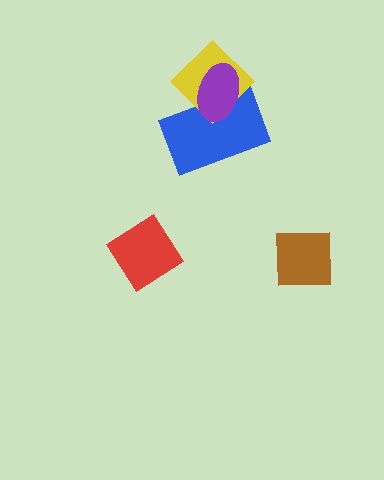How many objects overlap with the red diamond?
0 objects overlap with the red diamond.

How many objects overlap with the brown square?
0 objects overlap with the brown square.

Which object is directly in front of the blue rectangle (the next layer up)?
The yellow diamond is directly in front of the blue rectangle.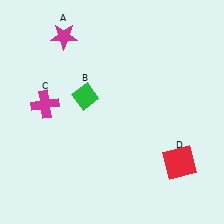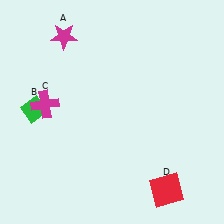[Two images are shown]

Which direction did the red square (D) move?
The red square (D) moved down.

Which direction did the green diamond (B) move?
The green diamond (B) moved left.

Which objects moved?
The objects that moved are: the green diamond (B), the red square (D).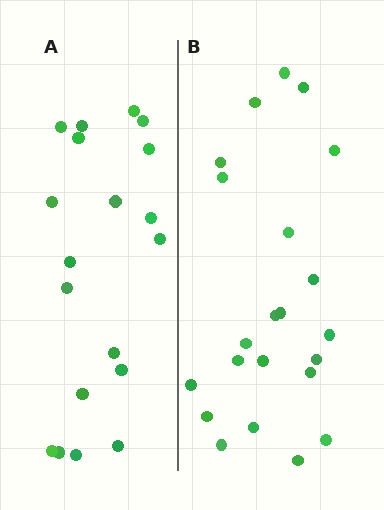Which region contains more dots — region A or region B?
Region B (the right region) has more dots.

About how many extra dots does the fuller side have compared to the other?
Region B has just a few more — roughly 2 or 3 more dots than region A.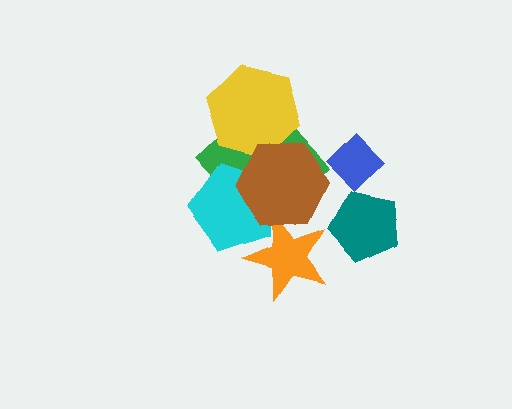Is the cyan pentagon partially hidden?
Yes, it is partially covered by another shape.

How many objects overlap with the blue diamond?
0 objects overlap with the blue diamond.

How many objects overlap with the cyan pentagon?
3 objects overlap with the cyan pentagon.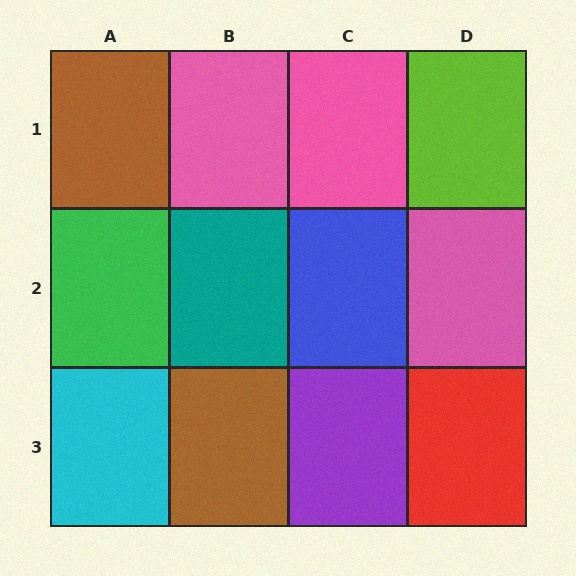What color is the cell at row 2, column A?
Green.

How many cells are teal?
1 cell is teal.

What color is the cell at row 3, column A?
Cyan.